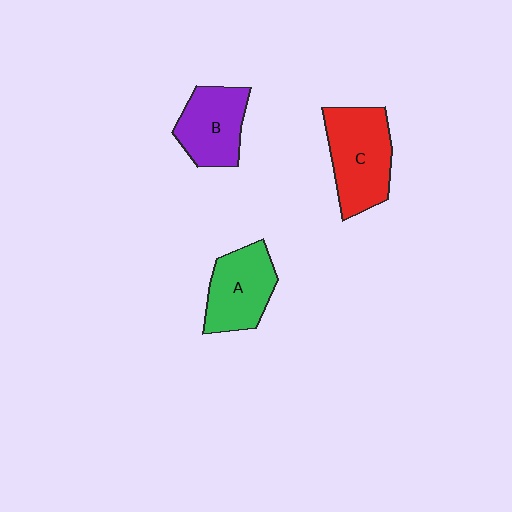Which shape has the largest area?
Shape C (red).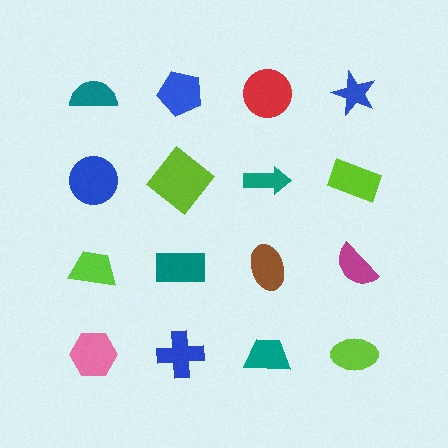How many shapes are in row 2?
4 shapes.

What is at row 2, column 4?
A lime rectangle.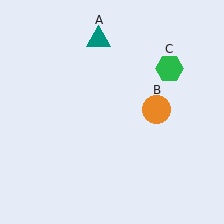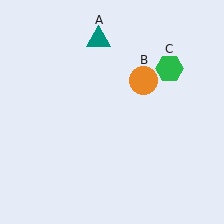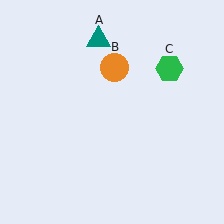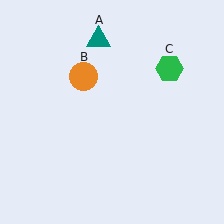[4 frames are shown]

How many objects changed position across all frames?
1 object changed position: orange circle (object B).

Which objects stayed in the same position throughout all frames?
Teal triangle (object A) and green hexagon (object C) remained stationary.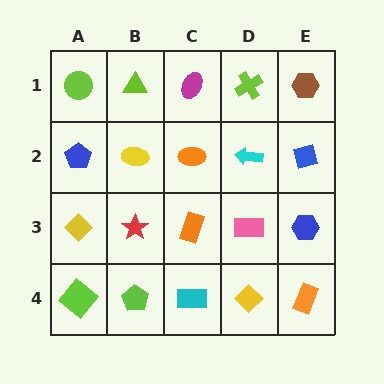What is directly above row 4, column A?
A yellow diamond.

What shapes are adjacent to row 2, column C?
A magenta ellipse (row 1, column C), an orange rectangle (row 3, column C), a yellow ellipse (row 2, column B), a cyan arrow (row 2, column D).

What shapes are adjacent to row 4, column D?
A pink rectangle (row 3, column D), a cyan rectangle (row 4, column C), an orange rectangle (row 4, column E).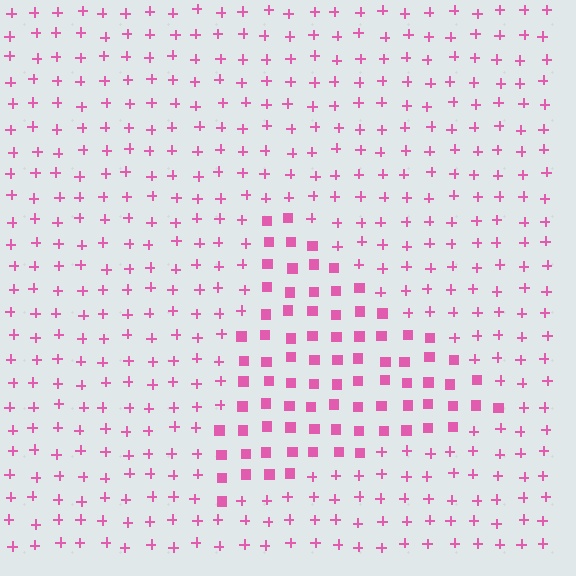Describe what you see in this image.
The image is filled with small pink elements arranged in a uniform grid. A triangle-shaped region contains squares, while the surrounding area contains plus signs. The boundary is defined purely by the change in element shape.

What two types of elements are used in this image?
The image uses squares inside the triangle region and plus signs outside it.